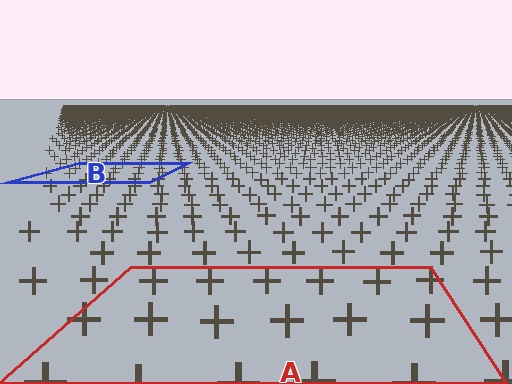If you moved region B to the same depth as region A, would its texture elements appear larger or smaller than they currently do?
They would appear larger. At a closer depth, the same texture elements are projected at a bigger on-screen size.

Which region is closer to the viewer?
Region A is closer. The texture elements there are larger and more spread out.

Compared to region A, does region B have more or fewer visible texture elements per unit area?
Region B has more texture elements per unit area — they are packed more densely because it is farther away.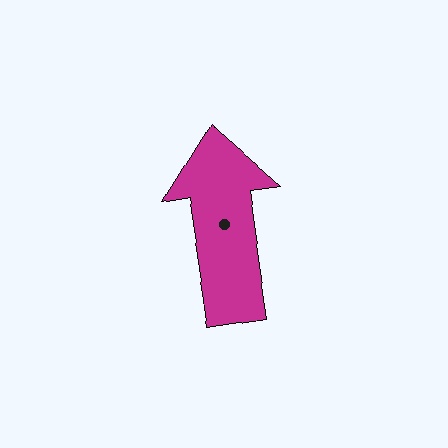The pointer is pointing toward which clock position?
Roughly 12 o'clock.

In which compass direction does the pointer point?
North.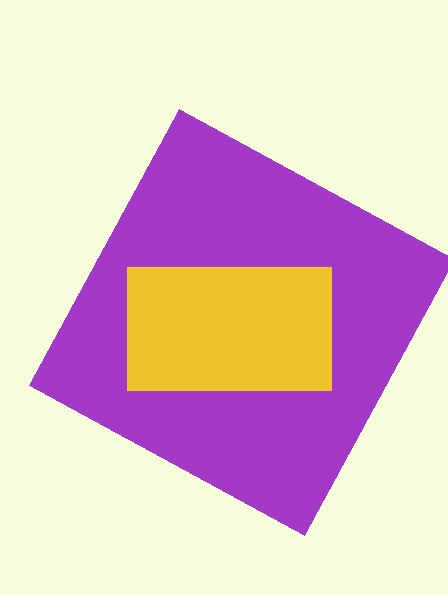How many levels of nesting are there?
2.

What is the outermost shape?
The purple square.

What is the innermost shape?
The yellow rectangle.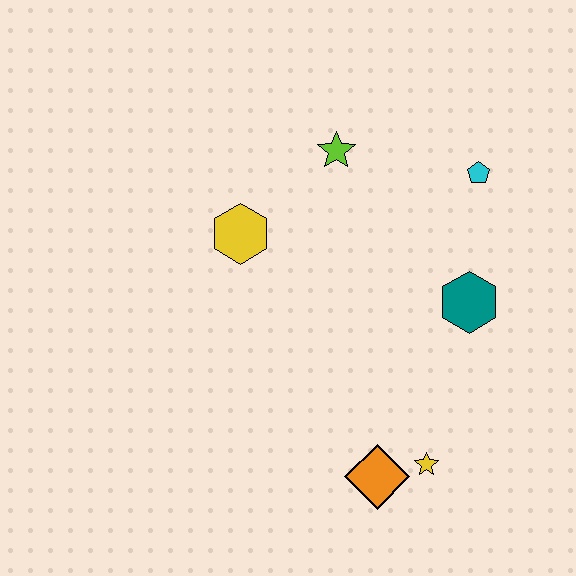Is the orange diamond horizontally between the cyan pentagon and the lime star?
Yes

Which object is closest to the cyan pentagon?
The teal hexagon is closest to the cyan pentagon.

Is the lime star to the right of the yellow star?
No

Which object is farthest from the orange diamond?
The lime star is farthest from the orange diamond.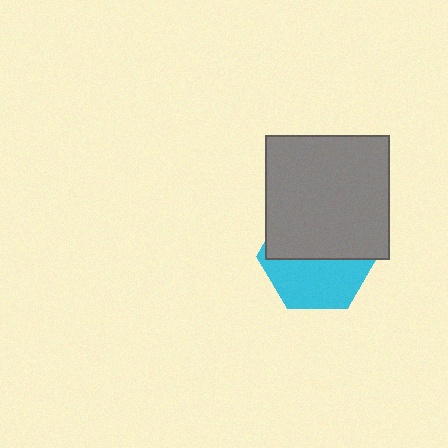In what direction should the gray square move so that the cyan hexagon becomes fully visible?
The gray square should move up. That is the shortest direction to clear the overlap and leave the cyan hexagon fully visible.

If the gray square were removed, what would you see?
You would see the complete cyan hexagon.